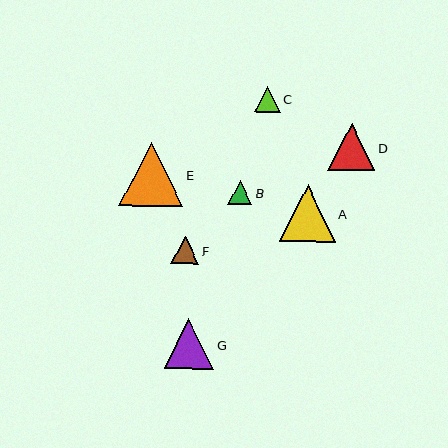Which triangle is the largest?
Triangle E is the largest with a size of approximately 64 pixels.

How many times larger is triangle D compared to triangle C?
Triangle D is approximately 1.8 times the size of triangle C.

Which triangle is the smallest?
Triangle B is the smallest with a size of approximately 24 pixels.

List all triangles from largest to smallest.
From largest to smallest: E, A, G, D, F, C, B.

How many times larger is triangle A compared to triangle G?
Triangle A is approximately 1.1 times the size of triangle G.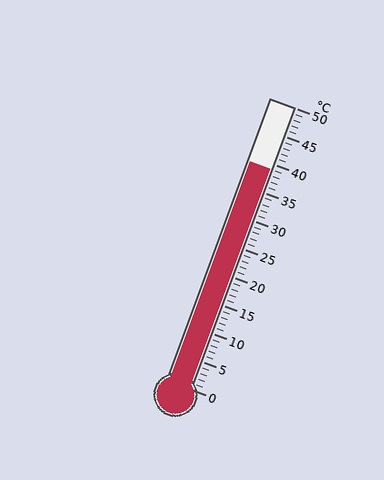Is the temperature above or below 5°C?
The temperature is above 5°C.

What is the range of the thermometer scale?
The thermometer scale ranges from 0°C to 50°C.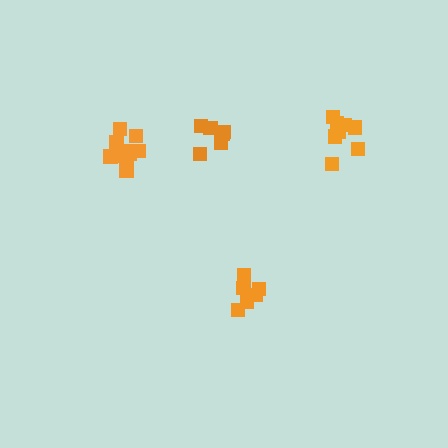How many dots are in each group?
Group 1: 6 dots, Group 2: 7 dots, Group 3: 8 dots, Group 4: 10 dots (31 total).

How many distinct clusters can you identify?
There are 4 distinct clusters.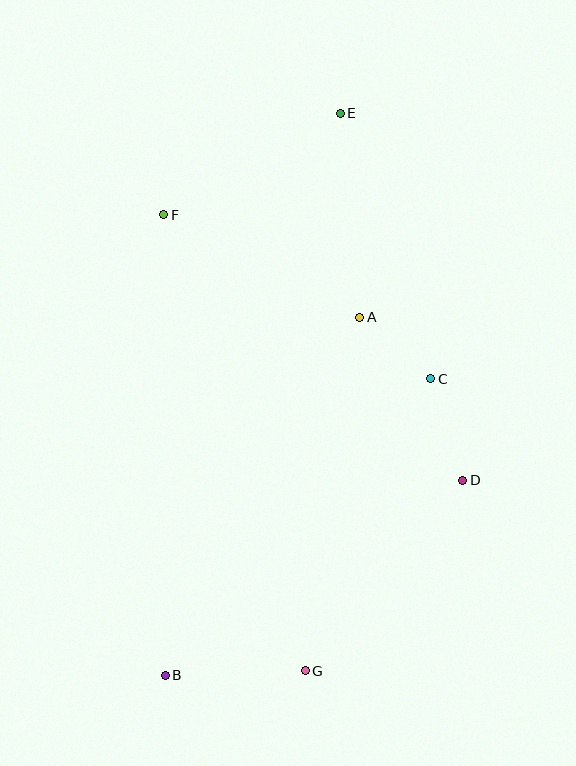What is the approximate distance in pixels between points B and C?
The distance between B and C is approximately 398 pixels.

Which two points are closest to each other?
Points A and C are closest to each other.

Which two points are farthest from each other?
Points B and E are farthest from each other.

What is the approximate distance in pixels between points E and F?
The distance between E and F is approximately 203 pixels.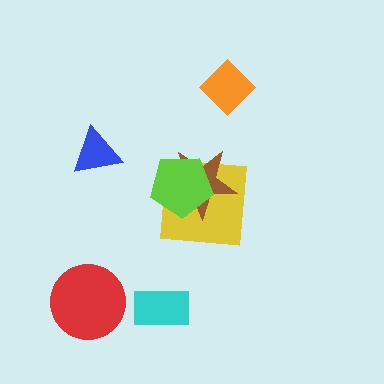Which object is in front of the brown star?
The lime pentagon is in front of the brown star.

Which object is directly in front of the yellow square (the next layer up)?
The brown star is directly in front of the yellow square.